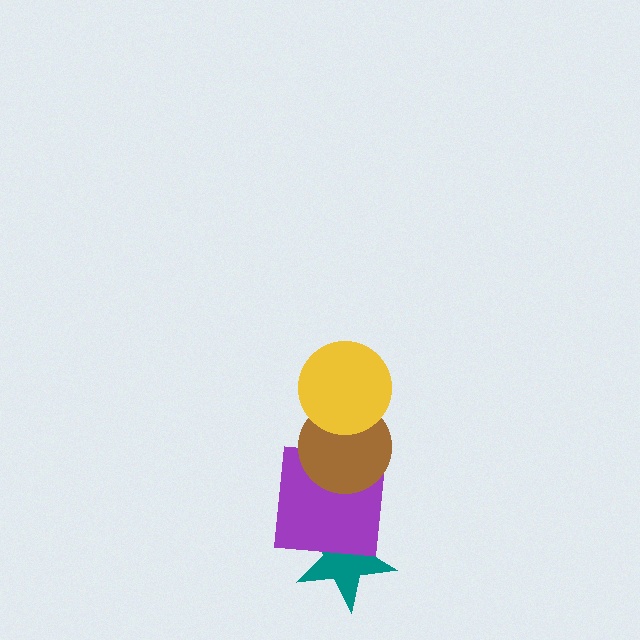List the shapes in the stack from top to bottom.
From top to bottom: the yellow circle, the brown circle, the purple square, the teal star.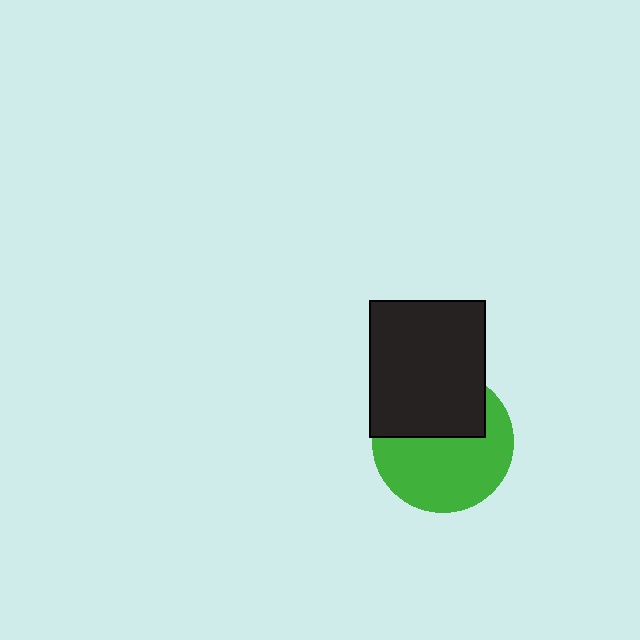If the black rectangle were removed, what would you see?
You would see the complete green circle.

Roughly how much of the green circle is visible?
About half of it is visible (roughly 60%).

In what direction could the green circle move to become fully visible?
The green circle could move down. That would shift it out from behind the black rectangle entirely.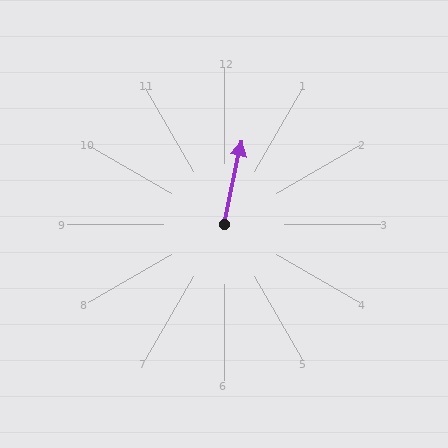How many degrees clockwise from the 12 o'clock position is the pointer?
Approximately 12 degrees.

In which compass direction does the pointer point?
North.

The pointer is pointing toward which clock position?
Roughly 12 o'clock.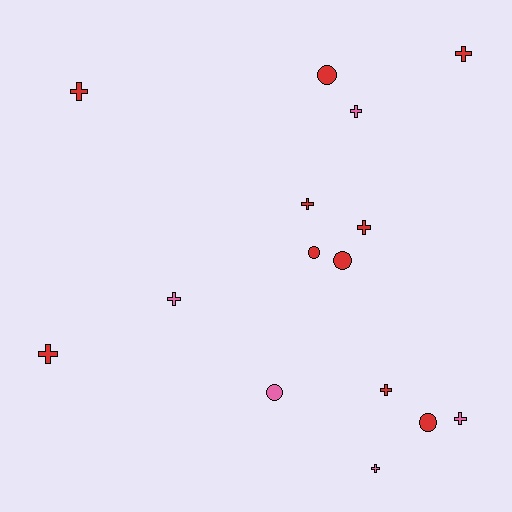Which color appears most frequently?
Red, with 10 objects.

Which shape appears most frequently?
Cross, with 10 objects.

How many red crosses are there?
There are 6 red crosses.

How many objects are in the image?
There are 15 objects.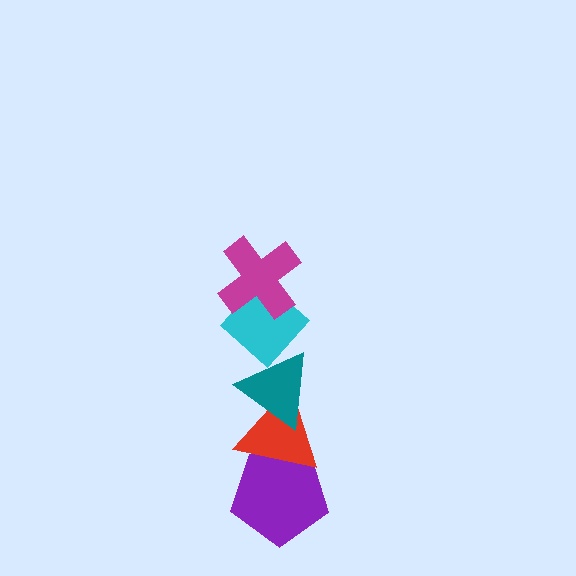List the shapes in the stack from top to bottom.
From top to bottom: the magenta cross, the cyan diamond, the teal triangle, the red triangle, the purple pentagon.